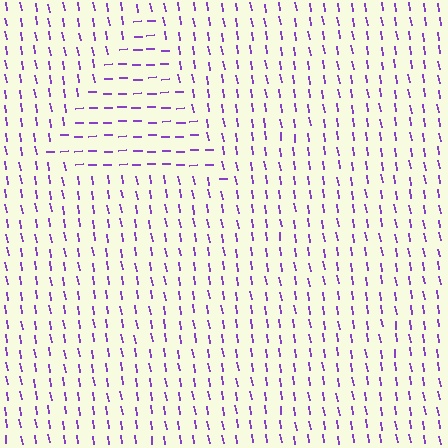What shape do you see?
I see a triangle.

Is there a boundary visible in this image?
Yes, there is a texture boundary formed by a change in line orientation.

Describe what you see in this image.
The image is filled with small purple line segments. A triangle region in the image has lines oriented differently from the surrounding lines, creating a visible texture boundary.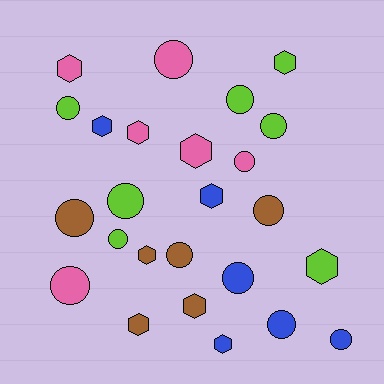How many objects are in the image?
There are 25 objects.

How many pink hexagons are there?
There are 3 pink hexagons.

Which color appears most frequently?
Lime, with 7 objects.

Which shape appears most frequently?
Circle, with 14 objects.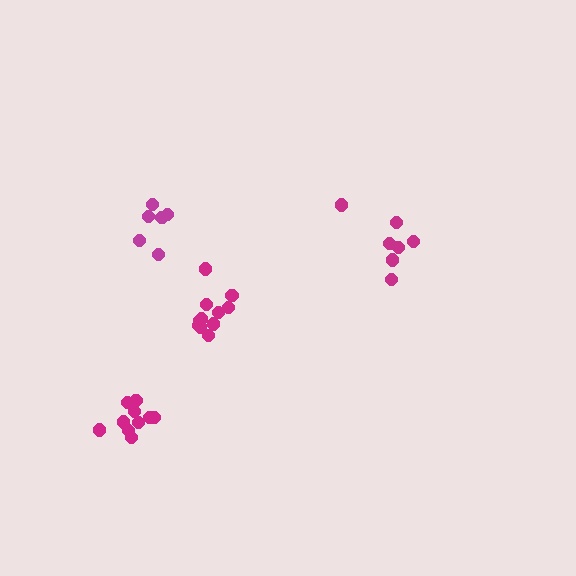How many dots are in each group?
Group 1: 6 dots, Group 2: 11 dots, Group 3: 10 dots, Group 4: 7 dots (34 total).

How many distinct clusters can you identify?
There are 4 distinct clusters.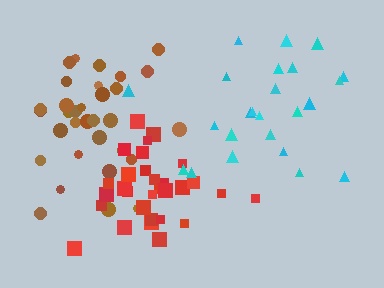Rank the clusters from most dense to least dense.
red, brown, cyan.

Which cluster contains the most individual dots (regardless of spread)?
Brown (33).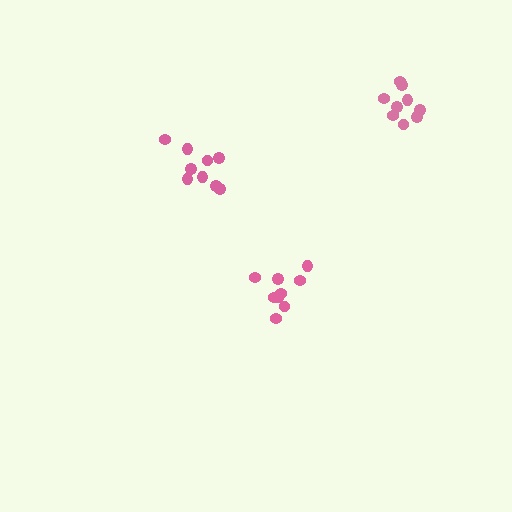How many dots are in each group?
Group 1: 9 dots, Group 2: 9 dots, Group 3: 9 dots (27 total).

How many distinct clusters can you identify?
There are 3 distinct clusters.